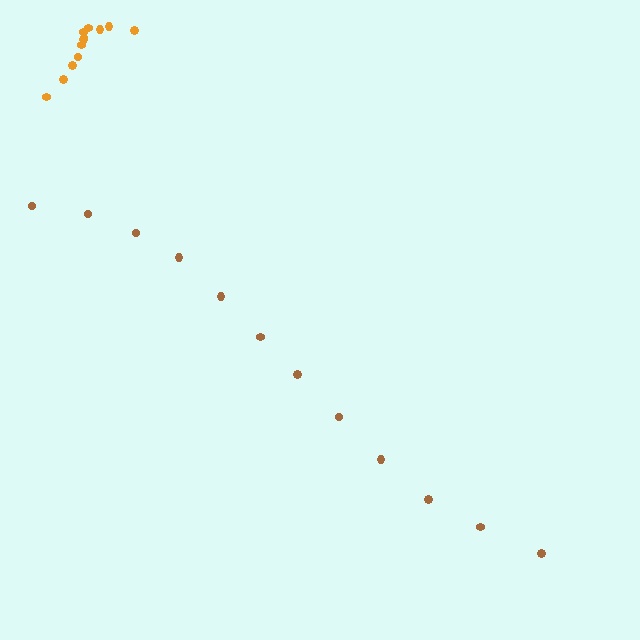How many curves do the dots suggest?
There are 2 distinct paths.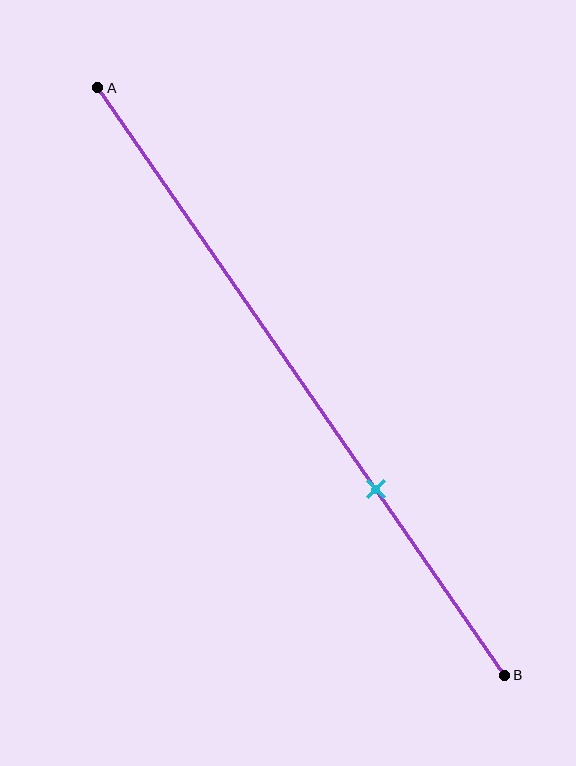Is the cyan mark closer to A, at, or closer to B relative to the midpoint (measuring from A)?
The cyan mark is closer to point B than the midpoint of segment AB.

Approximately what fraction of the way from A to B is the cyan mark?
The cyan mark is approximately 70% of the way from A to B.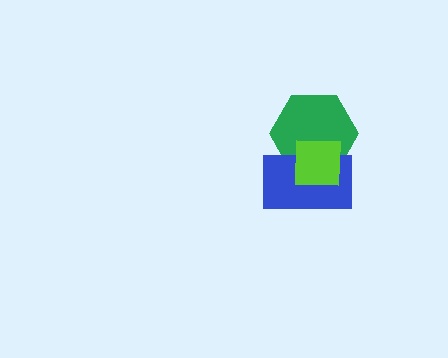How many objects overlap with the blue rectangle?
2 objects overlap with the blue rectangle.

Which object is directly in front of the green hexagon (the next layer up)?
The blue rectangle is directly in front of the green hexagon.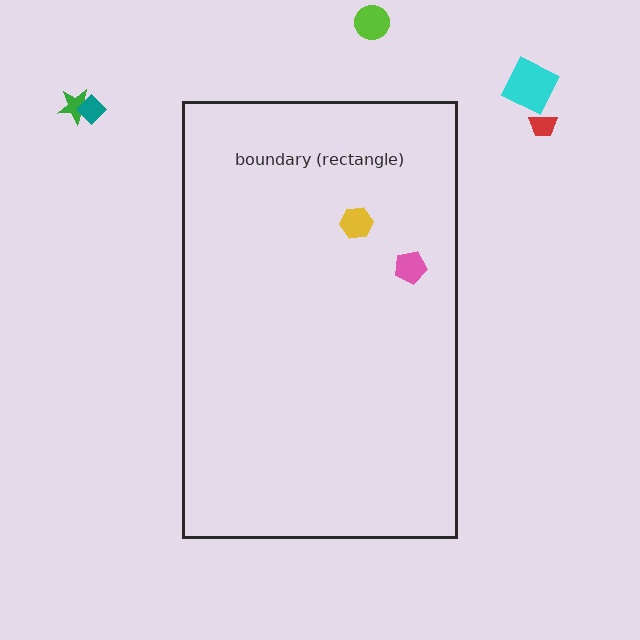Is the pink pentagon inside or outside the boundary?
Inside.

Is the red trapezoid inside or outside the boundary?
Outside.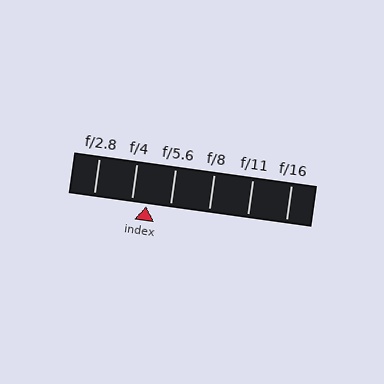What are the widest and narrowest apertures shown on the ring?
The widest aperture shown is f/2.8 and the narrowest is f/16.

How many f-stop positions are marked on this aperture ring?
There are 6 f-stop positions marked.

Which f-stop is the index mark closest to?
The index mark is closest to f/4.